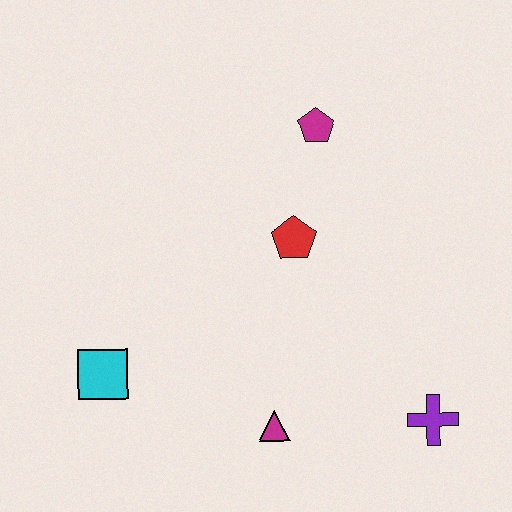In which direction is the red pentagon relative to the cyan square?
The red pentagon is to the right of the cyan square.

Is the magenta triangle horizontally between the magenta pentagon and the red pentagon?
No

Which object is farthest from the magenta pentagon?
The cyan square is farthest from the magenta pentagon.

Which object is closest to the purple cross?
The magenta triangle is closest to the purple cross.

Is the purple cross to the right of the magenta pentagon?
Yes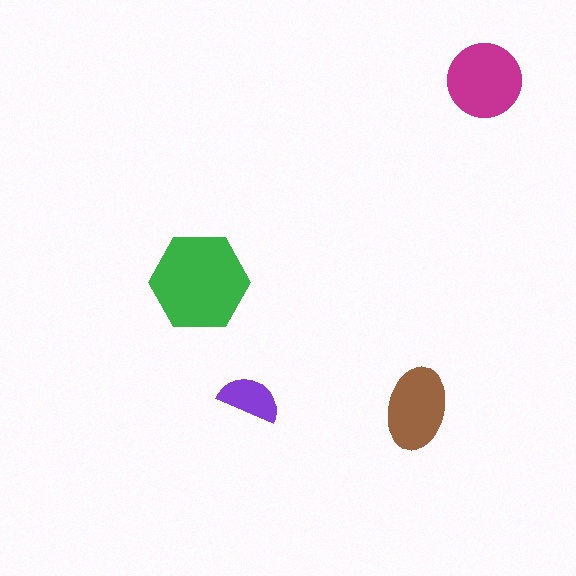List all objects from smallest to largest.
The purple semicircle, the brown ellipse, the magenta circle, the green hexagon.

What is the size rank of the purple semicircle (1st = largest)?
4th.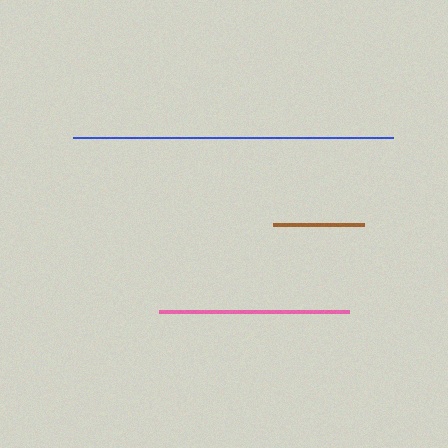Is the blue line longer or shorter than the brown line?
The blue line is longer than the brown line.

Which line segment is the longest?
The blue line is the longest at approximately 321 pixels.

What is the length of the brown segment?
The brown segment is approximately 90 pixels long.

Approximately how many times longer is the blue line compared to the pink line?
The blue line is approximately 1.7 times the length of the pink line.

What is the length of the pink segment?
The pink segment is approximately 190 pixels long.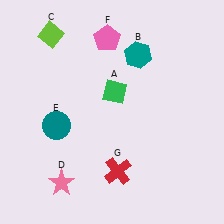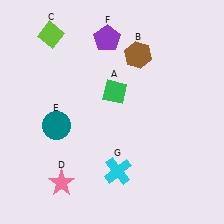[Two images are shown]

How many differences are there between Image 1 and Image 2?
There are 3 differences between the two images.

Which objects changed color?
B changed from teal to brown. F changed from pink to purple. G changed from red to cyan.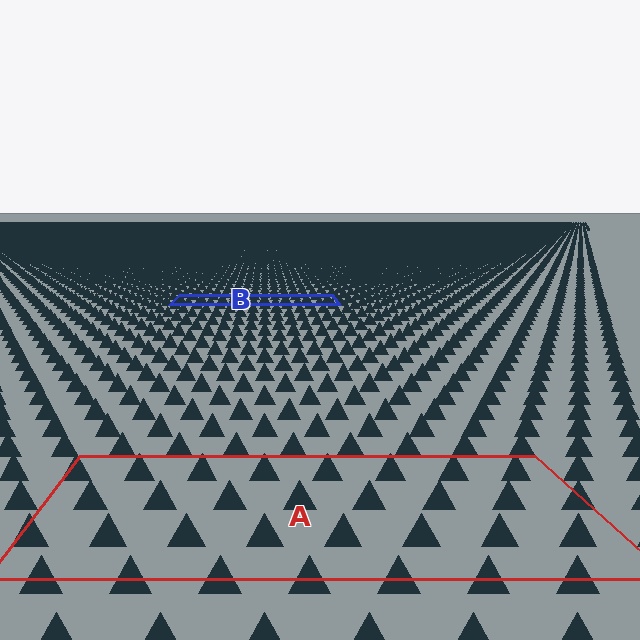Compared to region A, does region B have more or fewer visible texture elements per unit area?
Region B has more texture elements per unit area — they are packed more densely because it is farther away.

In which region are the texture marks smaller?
The texture marks are smaller in region B, because it is farther away.